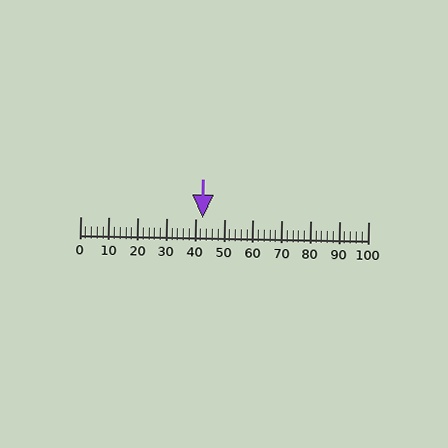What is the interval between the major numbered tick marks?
The major tick marks are spaced 10 units apart.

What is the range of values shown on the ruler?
The ruler shows values from 0 to 100.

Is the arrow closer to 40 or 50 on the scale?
The arrow is closer to 40.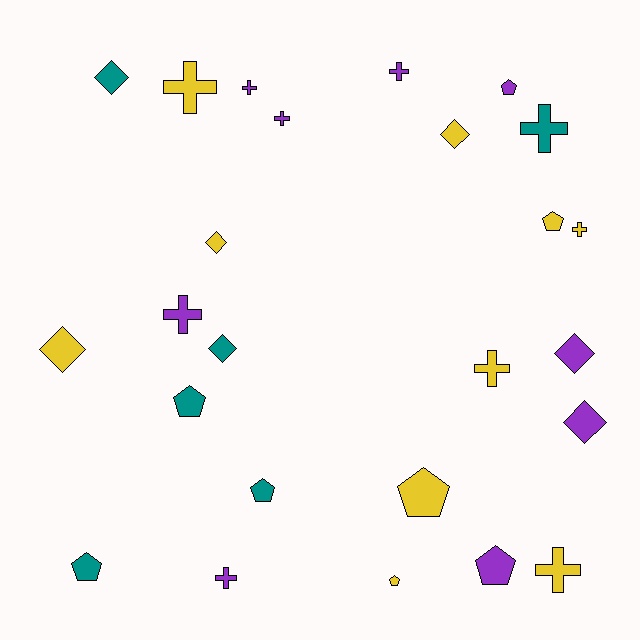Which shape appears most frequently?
Cross, with 10 objects.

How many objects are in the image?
There are 25 objects.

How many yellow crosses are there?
There are 4 yellow crosses.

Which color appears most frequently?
Yellow, with 10 objects.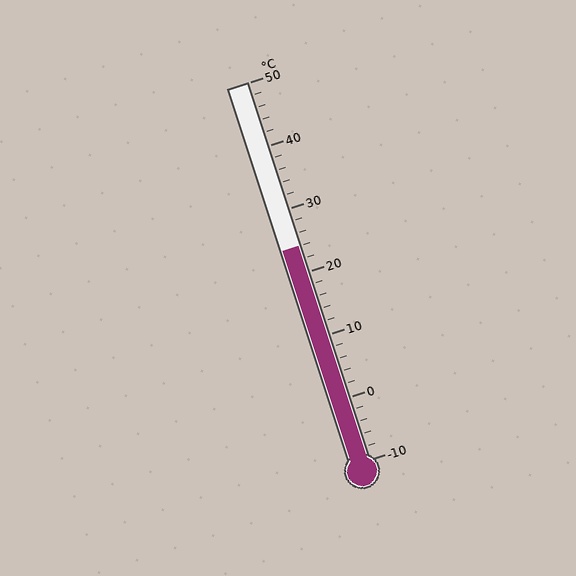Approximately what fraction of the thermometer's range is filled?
The thermometer is filled to approximately 55% of its range.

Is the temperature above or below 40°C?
The temperature is below 40°C.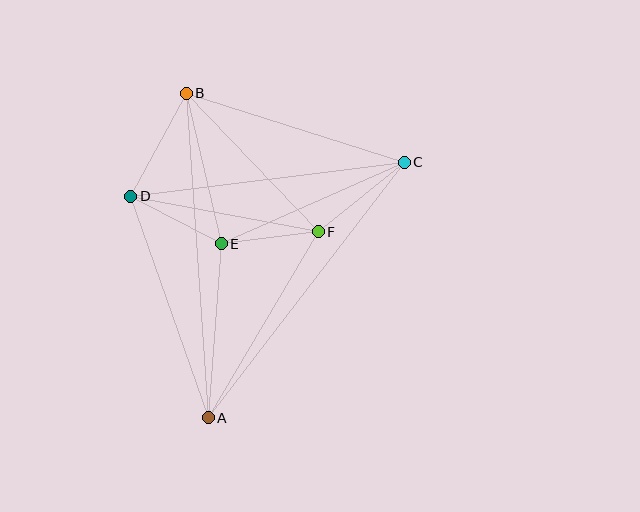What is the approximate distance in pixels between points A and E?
The distance between A and E is approximately 174 pixels.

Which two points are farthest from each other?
Points A and B are farthest from each other.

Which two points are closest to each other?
Points E and F are closest to each other.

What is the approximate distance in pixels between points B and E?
The distance between B and E is approximately 155 pixels.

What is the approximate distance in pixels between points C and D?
The distance between C and D is approximately 275 pixels.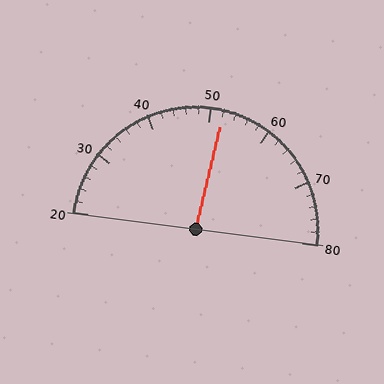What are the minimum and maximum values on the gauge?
The gauge ranges from 20 to 80.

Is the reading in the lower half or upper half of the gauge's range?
The reading is in the upper half of the range (20 to 80).